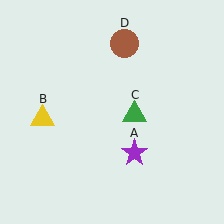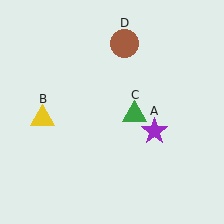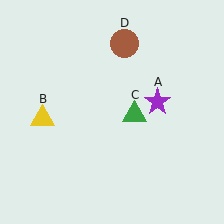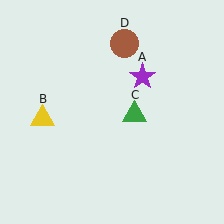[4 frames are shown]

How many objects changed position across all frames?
1 object changed position: purple star (object A).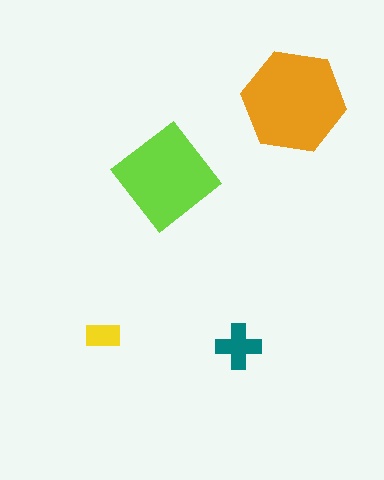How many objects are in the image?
There are 4 objects in the image.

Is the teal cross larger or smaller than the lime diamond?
Smaller.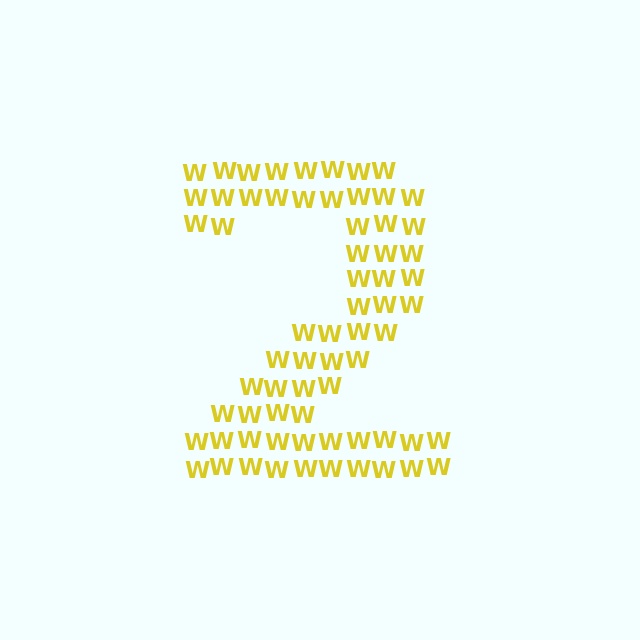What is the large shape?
The large shape is the digit 2.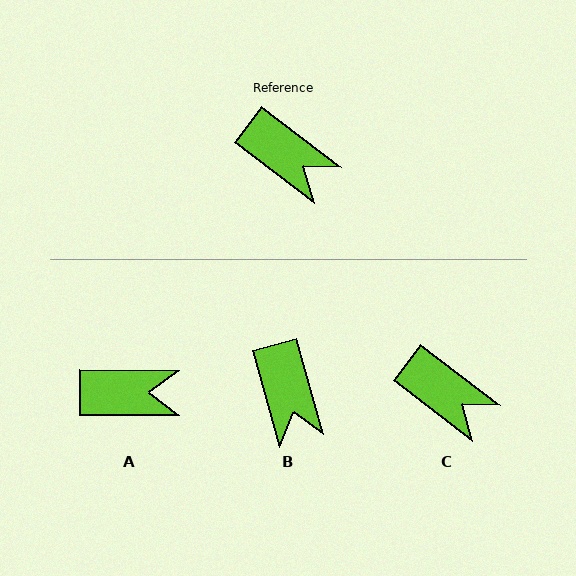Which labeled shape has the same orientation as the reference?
C.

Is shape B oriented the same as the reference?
No, it is off by about 37 degrees.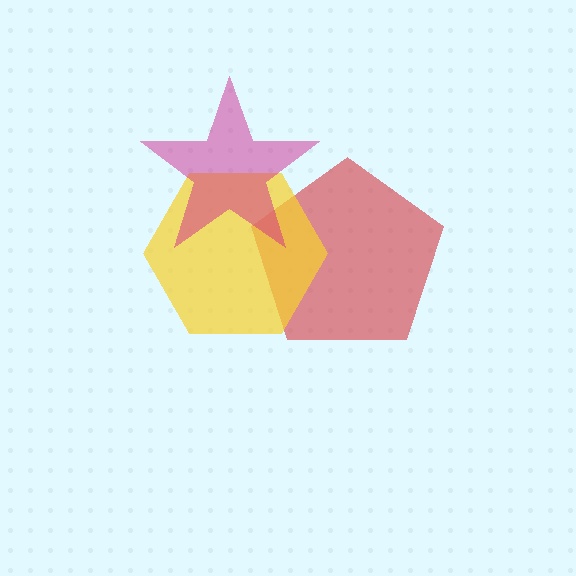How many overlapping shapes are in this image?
There are 3 overlapping shapes in the image.